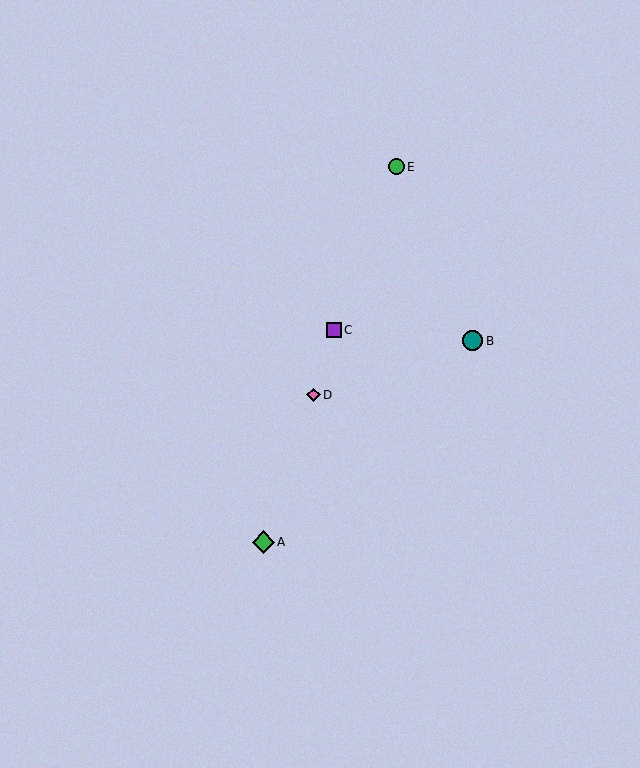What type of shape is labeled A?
Shape A is a green diamond.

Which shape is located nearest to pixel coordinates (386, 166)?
The green circle (labeled E) at (397, 167) is nearest to that location.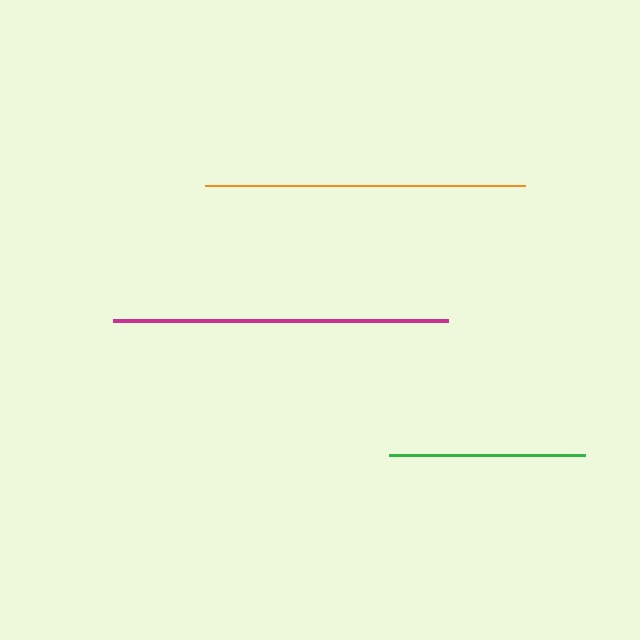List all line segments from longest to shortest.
From longest to shortest: magenta, orange, green.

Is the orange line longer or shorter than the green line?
The orange line is longer than the green line.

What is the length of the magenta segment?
The magenta segment is approximately 335 pixels long.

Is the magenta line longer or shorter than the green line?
The magenta line is longer than the green line.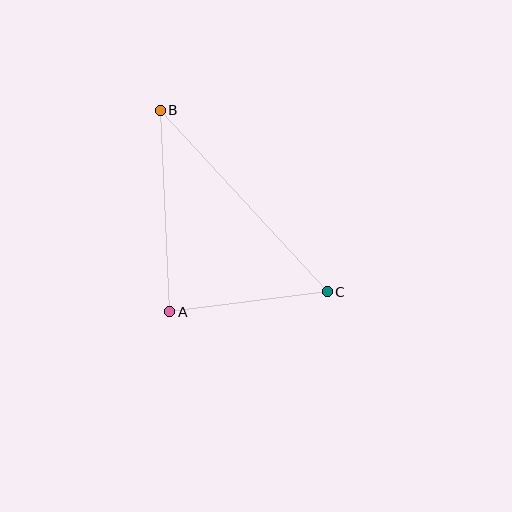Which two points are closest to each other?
Points A and C are closest to each other.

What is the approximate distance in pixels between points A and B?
The distance between A and B is approximately 202 pixels.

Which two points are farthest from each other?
Points B and C are farthest from each other.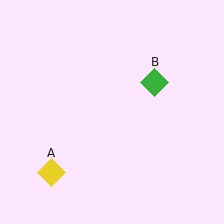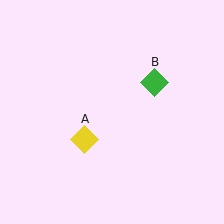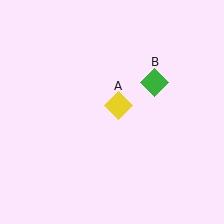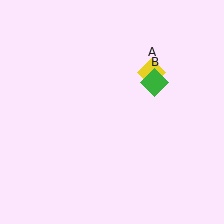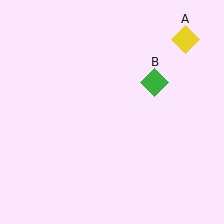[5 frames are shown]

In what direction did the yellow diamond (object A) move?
The yellow diamond (object A) moved up and to the right.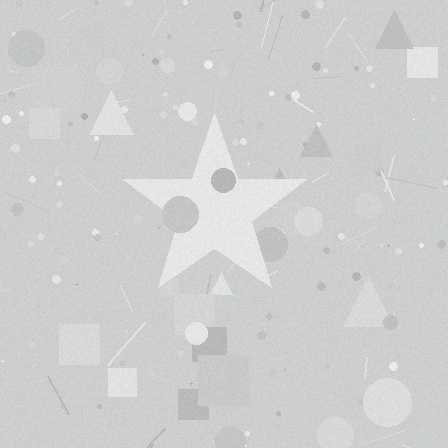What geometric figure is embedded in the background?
A star is embedded in the background.